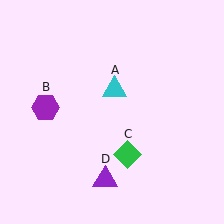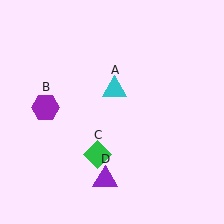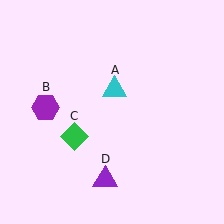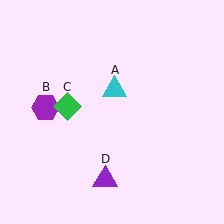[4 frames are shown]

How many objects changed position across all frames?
1 object changed position: green diamond (object C).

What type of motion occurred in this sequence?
The green diamond (object C) rotated clockwise around the center of the scene.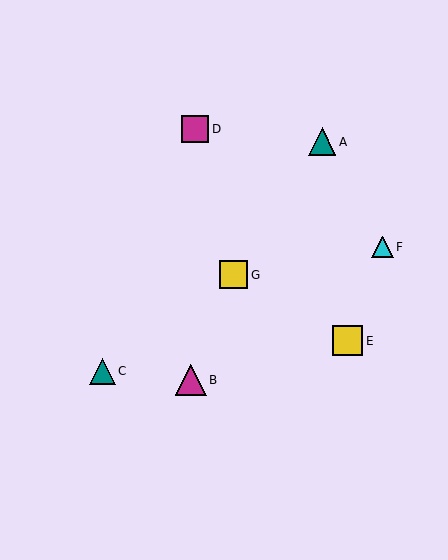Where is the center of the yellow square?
The center of the yellow square is at (348, 341).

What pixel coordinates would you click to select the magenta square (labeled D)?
Click at (195, 129) to select the magenta square D.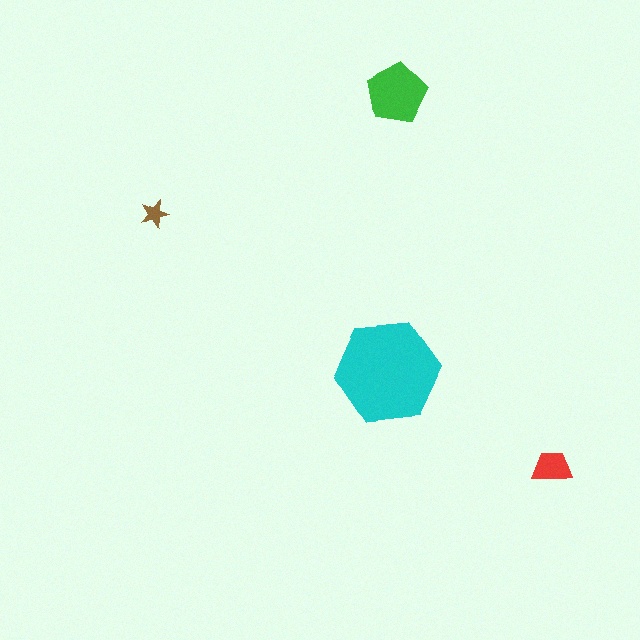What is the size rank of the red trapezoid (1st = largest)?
3rd.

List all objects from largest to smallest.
The cyan hexagon, the green pentagon, the red trapezoid, the brown star.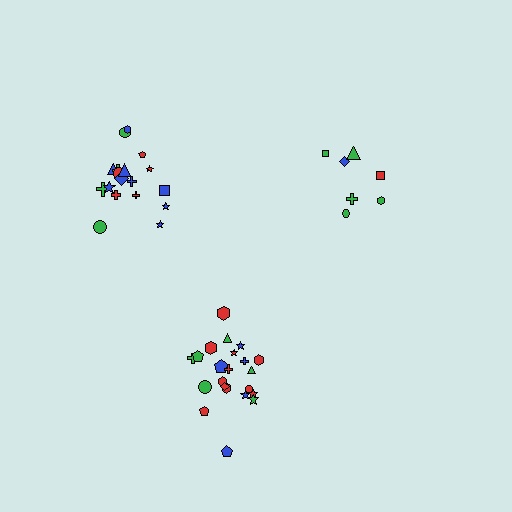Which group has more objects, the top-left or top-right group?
The top-left group.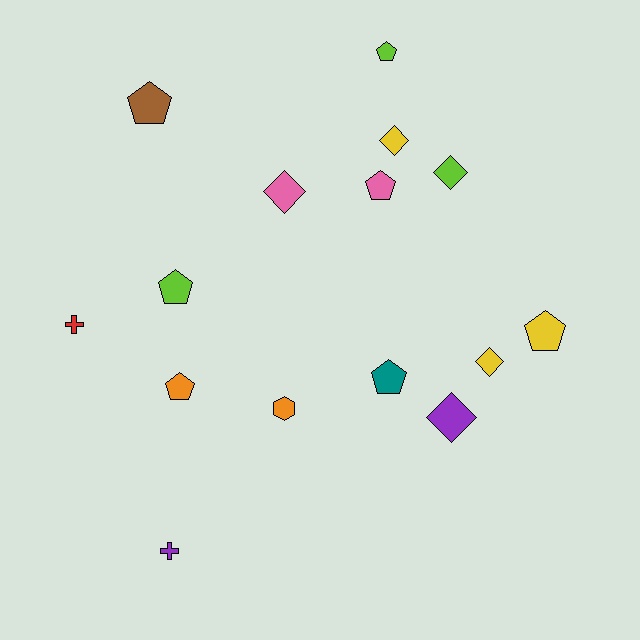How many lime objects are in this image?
There are 3 lime objects.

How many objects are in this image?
There are 15 objects.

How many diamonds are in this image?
There are 5 diamonds.